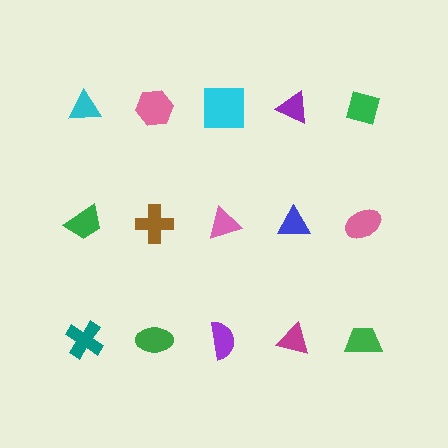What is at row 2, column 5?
A pink ellipse.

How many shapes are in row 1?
5 shapes.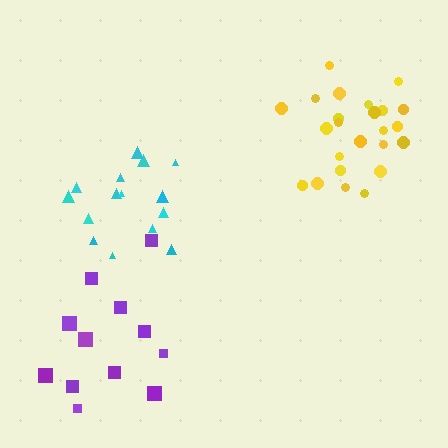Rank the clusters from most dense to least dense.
yellow, cyan, purple.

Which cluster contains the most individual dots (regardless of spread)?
Yellow (24).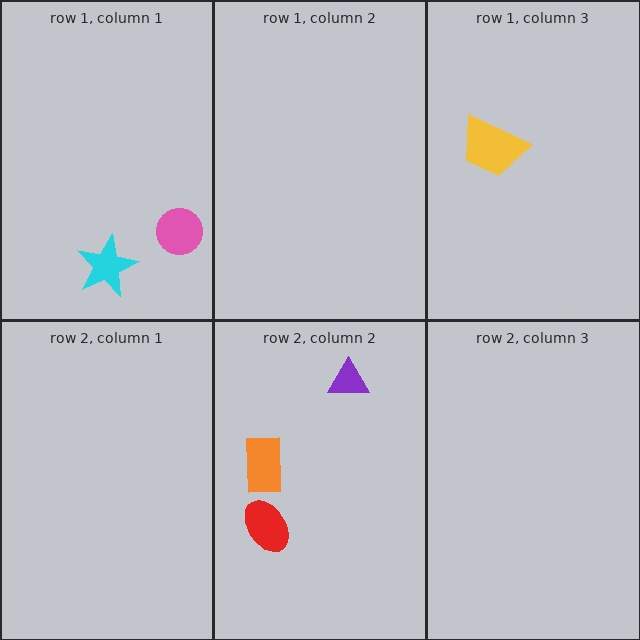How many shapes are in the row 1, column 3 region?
1.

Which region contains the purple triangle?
The row 2, column 2 region.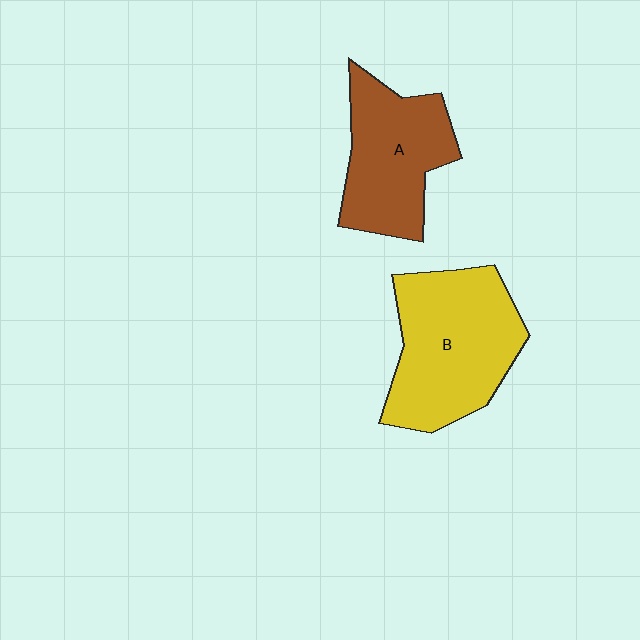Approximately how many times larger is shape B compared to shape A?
Approximately 1.3 times.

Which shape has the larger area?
Shape B (yellow).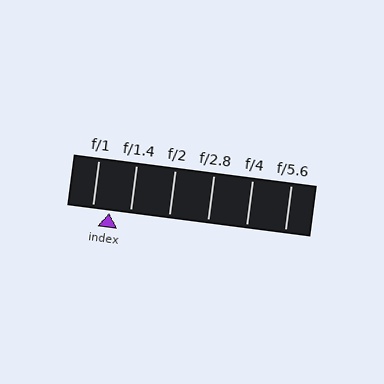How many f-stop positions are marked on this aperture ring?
There are 6 f-stop positions marked.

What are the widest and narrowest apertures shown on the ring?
The widest aperture shown is f/1 and the narrowest is f/5.6.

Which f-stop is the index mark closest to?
The index mark is closest to f/1.